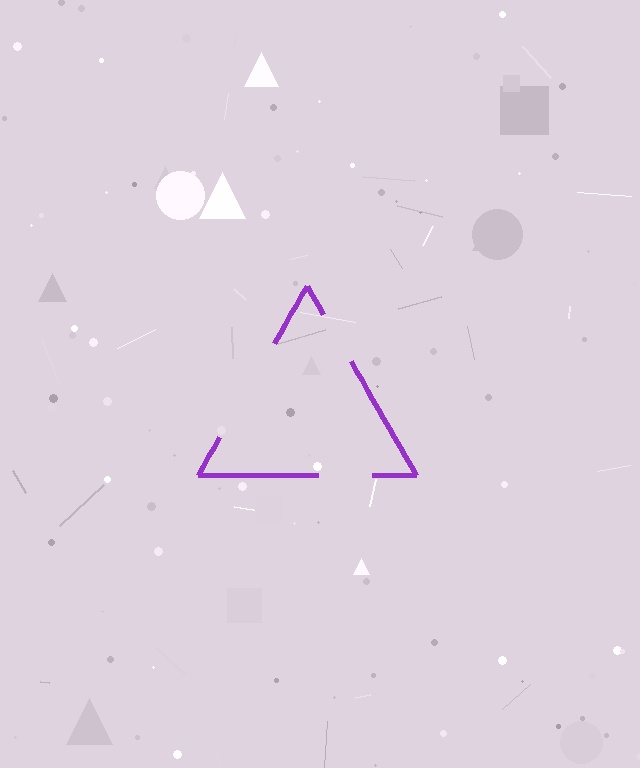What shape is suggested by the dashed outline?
The dashed outline suggests a triangle.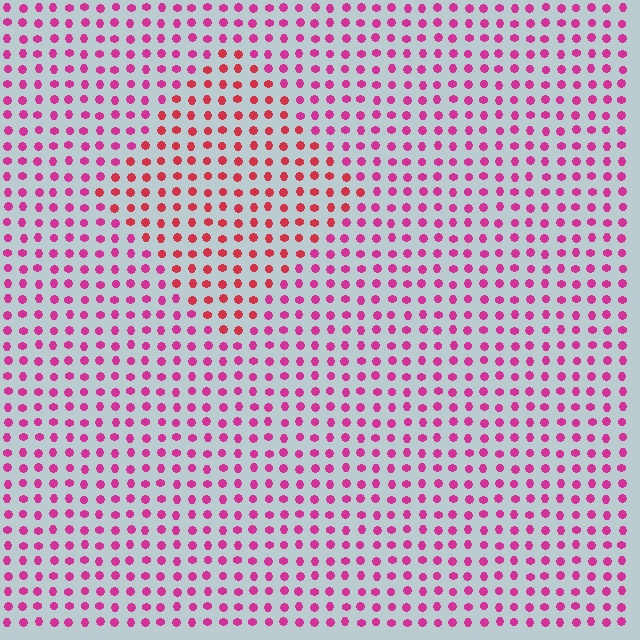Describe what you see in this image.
The image is filled with small magenta elements in a uniform arrangement. A diamond-shaped region is visible where the elements are tinted to a slightly different hue, forming a subtle color boundary.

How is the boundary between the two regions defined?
The boundary is defined purely by a slight shift in hue (about 30 degrees). Spacing, size, and orientation are identical on both sides.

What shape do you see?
I see a diamond.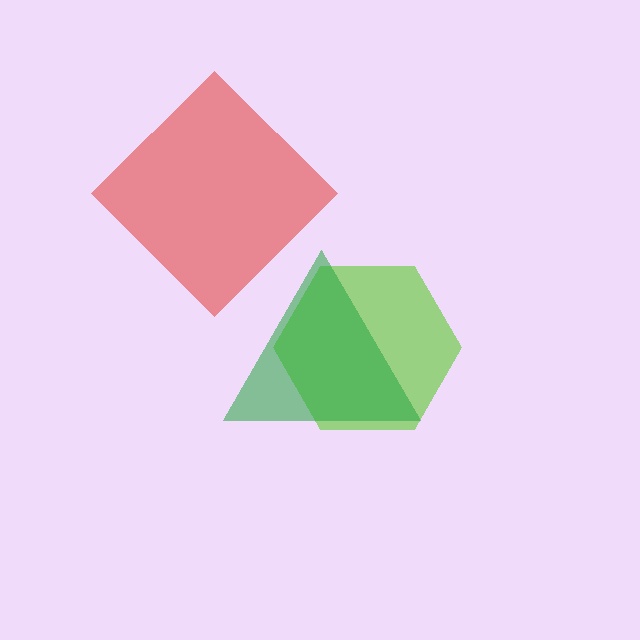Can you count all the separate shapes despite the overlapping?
Yes, there are 3 separate shapes.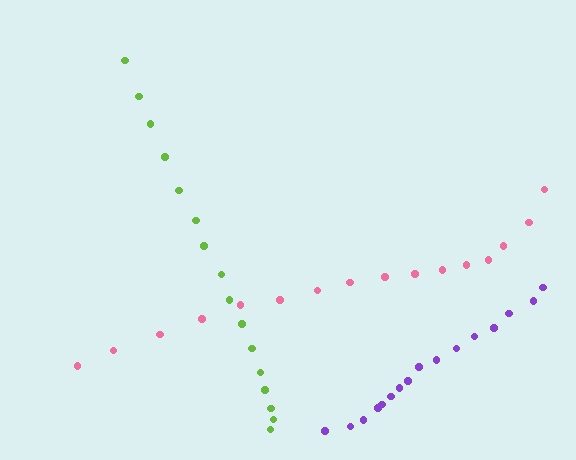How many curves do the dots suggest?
There are 3 distinct paths.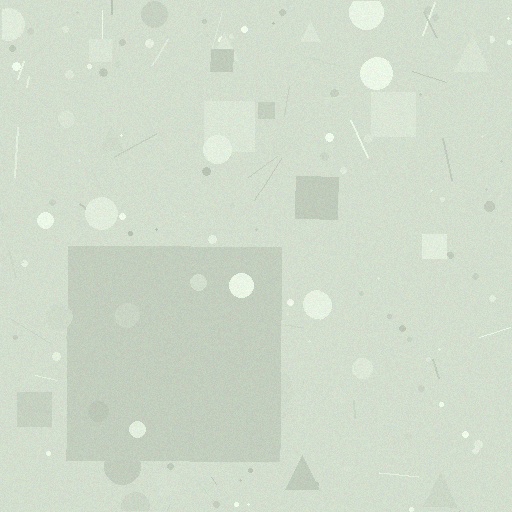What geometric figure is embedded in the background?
A square is embedded in the background.